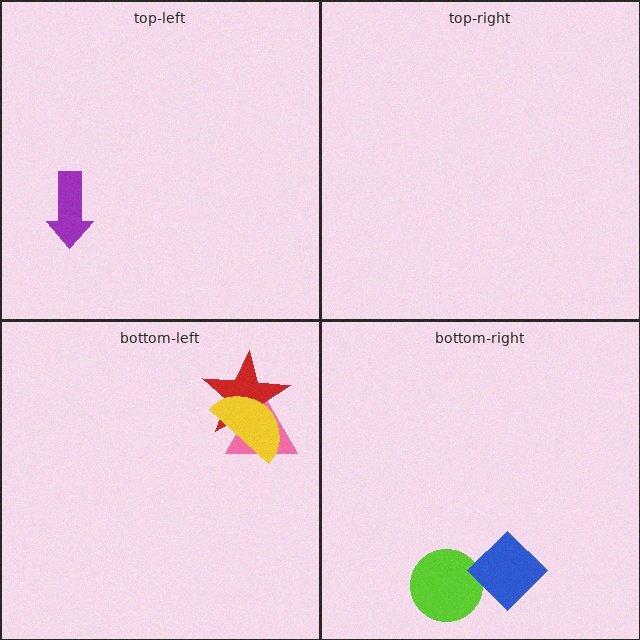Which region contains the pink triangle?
The bottom-left region.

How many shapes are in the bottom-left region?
3.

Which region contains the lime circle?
The bottom-right region.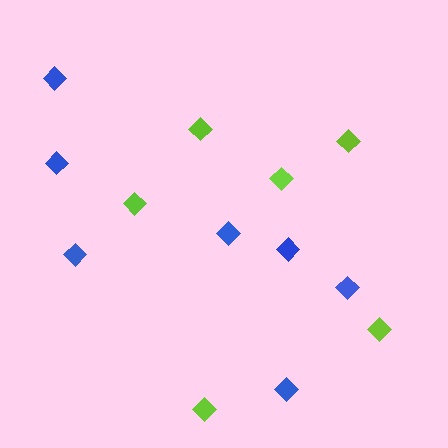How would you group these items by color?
There are 2 groups: one group of blue diamonds (7) and one group of lime diamonds (6).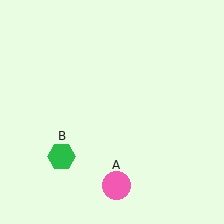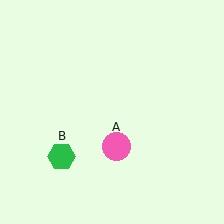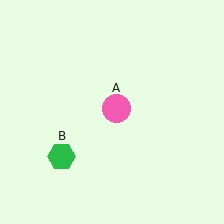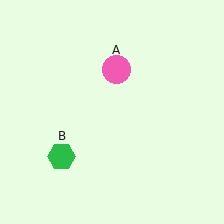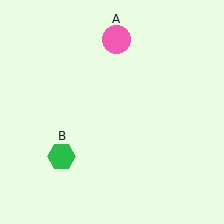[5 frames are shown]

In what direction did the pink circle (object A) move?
The pink circle (object A) moved up.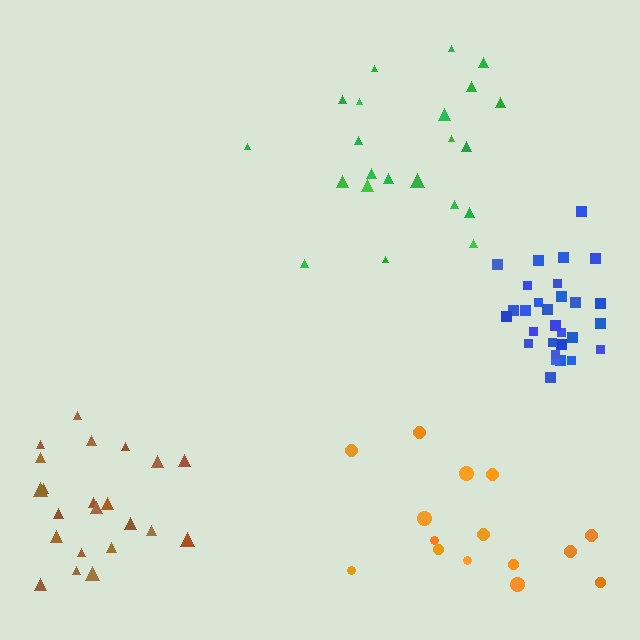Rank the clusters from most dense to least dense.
blue, brown, green, orange.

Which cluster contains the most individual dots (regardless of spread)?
Blue (29).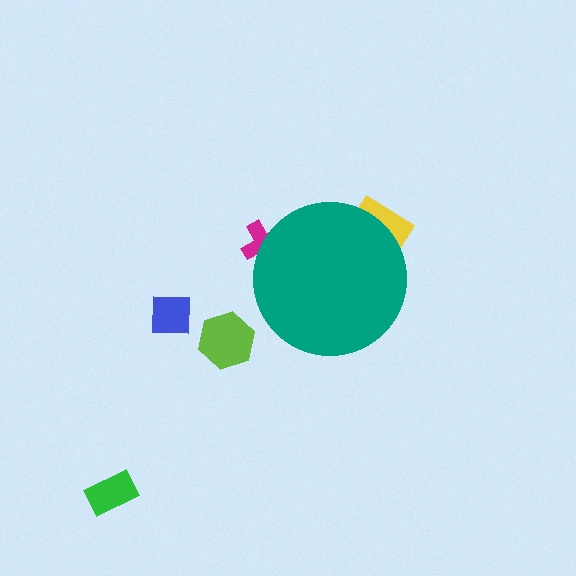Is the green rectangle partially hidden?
No, the green rectangle is fully visible.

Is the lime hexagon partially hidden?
No, the lime hexagon is fully visible.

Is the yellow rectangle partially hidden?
Yes, the yellow rectangle is partially hidden behind the teal circle.